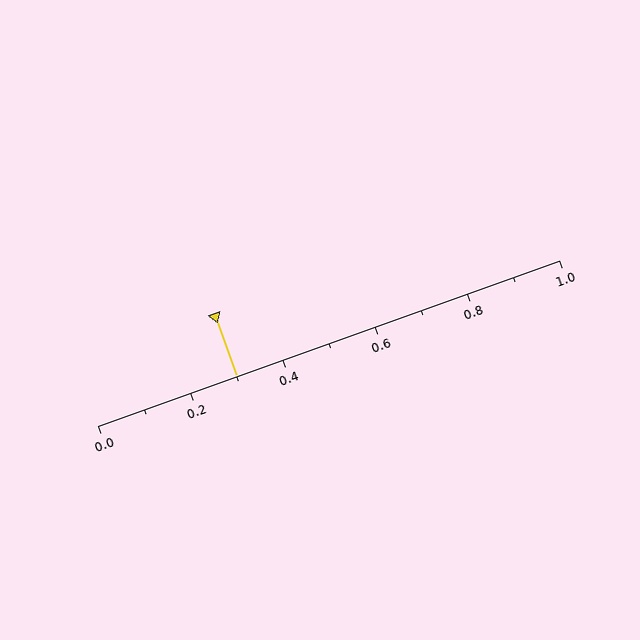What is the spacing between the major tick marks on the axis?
The major ticks are spaced 0.2 apart.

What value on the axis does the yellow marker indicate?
The marker indicates approximately 0.3.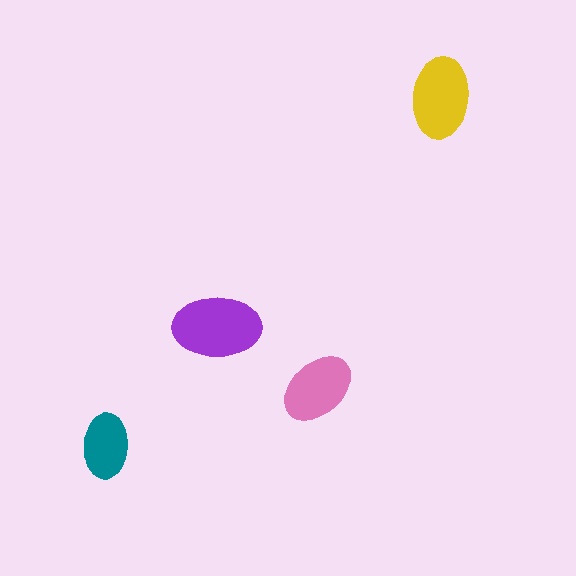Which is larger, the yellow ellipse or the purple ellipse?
The purple one.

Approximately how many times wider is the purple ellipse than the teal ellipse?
About 1.5 times wider.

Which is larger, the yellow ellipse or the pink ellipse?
The yellow one.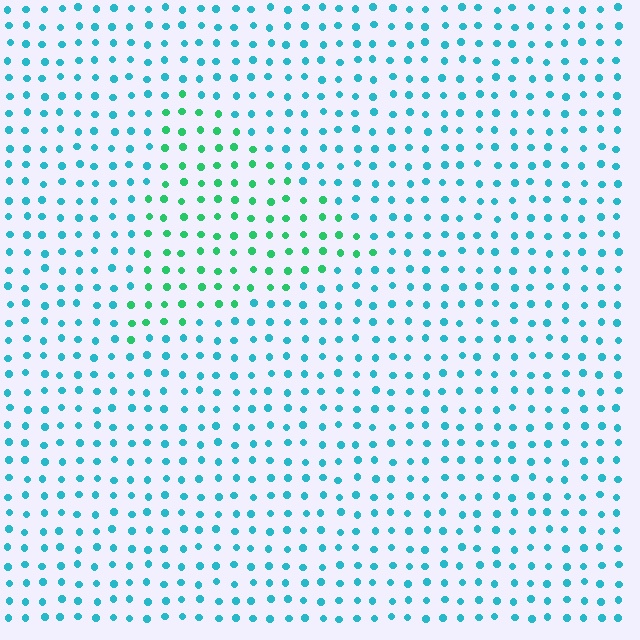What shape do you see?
I see a triangle.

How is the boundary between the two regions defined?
The boundary is defined purely by a slight shift in hue (about 42 degrees). Spacing, size, and orientation are identical on both sides.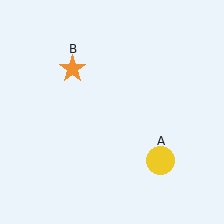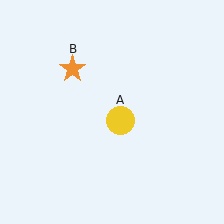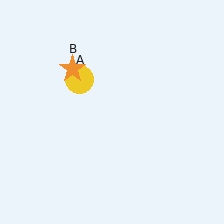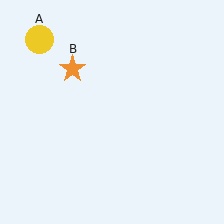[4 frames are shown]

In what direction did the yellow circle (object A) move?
The yellow circle (object A) moved up and to the left.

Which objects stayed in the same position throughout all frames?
Orange star (object B) remained stationary.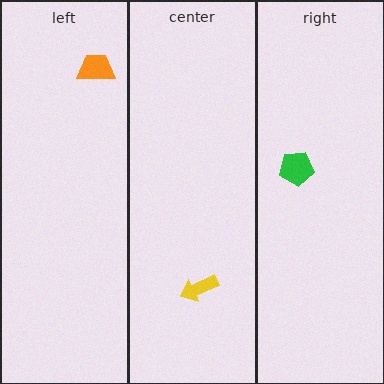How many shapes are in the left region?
1.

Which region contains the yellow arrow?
The center region.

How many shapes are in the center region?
1.